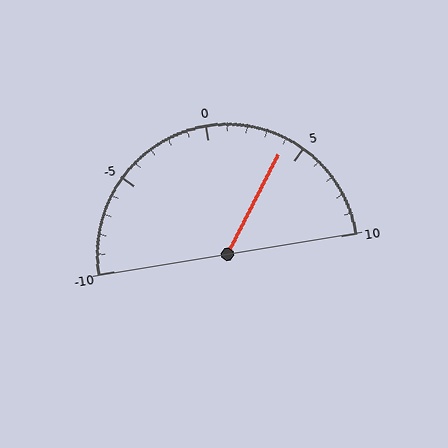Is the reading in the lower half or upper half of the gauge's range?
The reading is in the upper half of the range (-10 to 10).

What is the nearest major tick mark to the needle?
The nearest major tick mark is 5.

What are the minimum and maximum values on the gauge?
The gauge ranges from -10 to 10.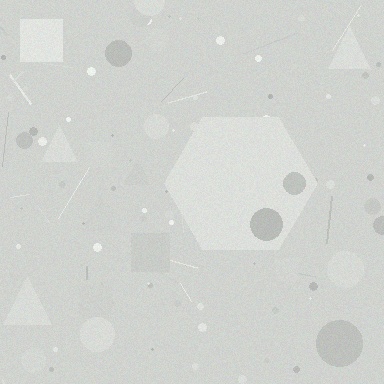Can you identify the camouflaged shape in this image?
The camouflaged shape is a hexagon.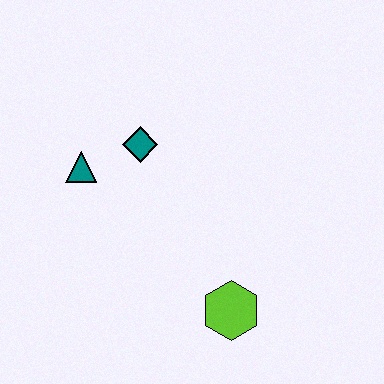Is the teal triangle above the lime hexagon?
Yes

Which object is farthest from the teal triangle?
The lime hexagon is farthest from the teal triangle.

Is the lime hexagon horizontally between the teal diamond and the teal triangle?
No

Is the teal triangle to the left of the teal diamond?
Yes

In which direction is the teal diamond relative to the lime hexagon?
The teal diamond is above the lime hexagon.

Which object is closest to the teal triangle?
The teal diamond is closest to the teal triangle.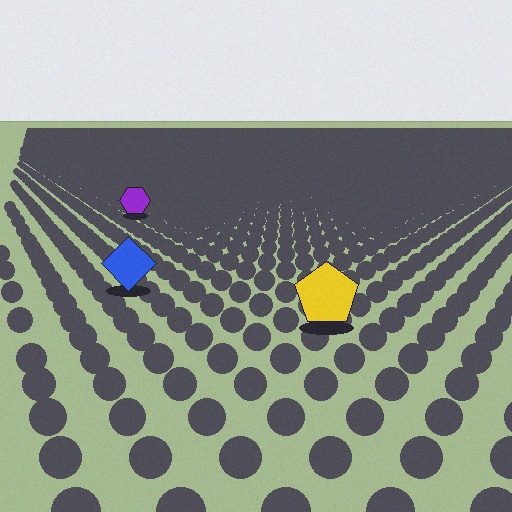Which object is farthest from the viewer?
The purple hexagon is farthest from the viewer. It appears smaller and the ground texture around it is denser.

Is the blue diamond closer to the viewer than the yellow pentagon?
No. The yellow pentagon is closer — you can tell from the texture gradient: the ground texture is coarser near it.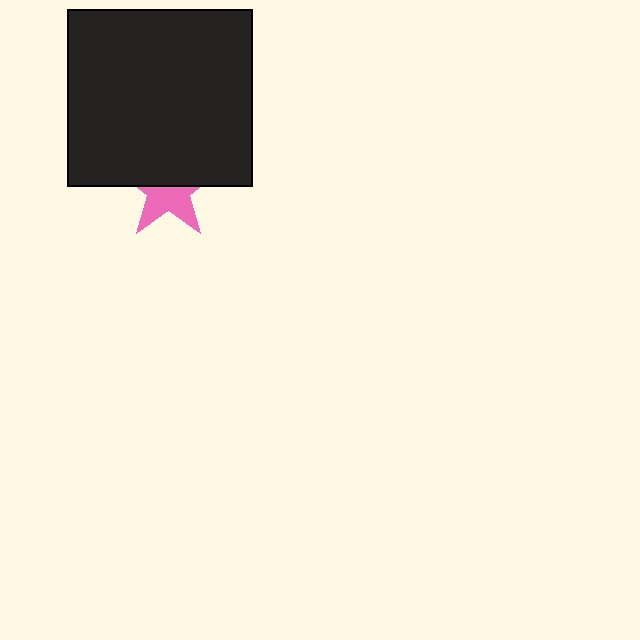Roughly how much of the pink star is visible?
About half of it is visible (roughly 48%).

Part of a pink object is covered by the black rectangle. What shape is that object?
It is a star.